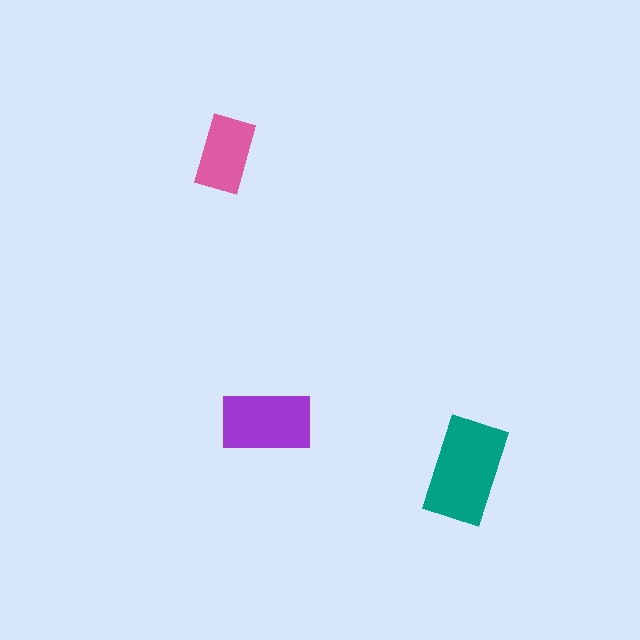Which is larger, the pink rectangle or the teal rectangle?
The teal one.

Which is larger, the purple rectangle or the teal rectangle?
The teal one.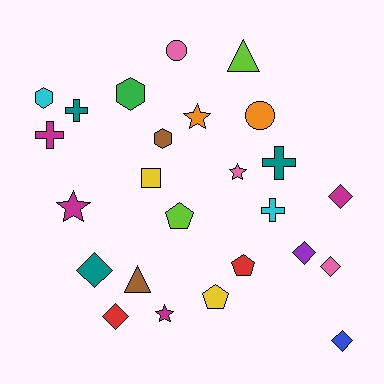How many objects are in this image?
There are 25 objects.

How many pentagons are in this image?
There are 3 pentagons.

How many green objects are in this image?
There is 1 green object.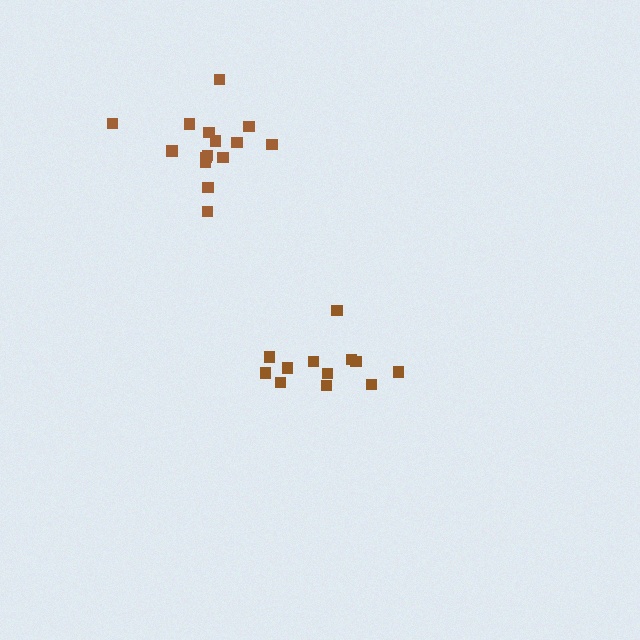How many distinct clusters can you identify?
There are 2 distinct clusters.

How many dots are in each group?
Group 1: 15 dots, Group 2: 12 dots (27 total).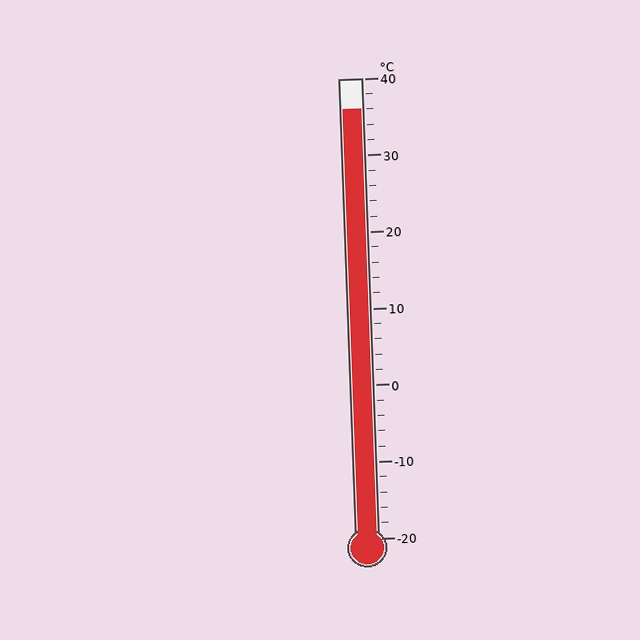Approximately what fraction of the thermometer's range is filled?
The thermometer is filled to approximately 95% of its range.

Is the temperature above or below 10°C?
The temperature is above 10°C.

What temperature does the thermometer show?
The thermometer shows approximately 36°C.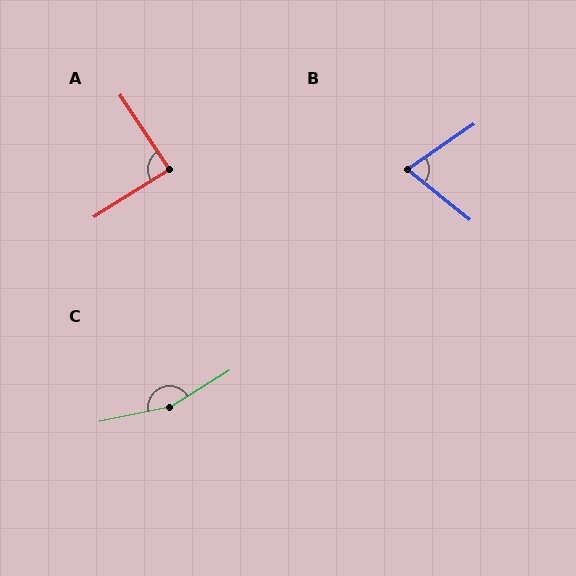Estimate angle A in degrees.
Approximately 89 degrees.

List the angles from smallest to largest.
B (74°), A (89°), C (161°).